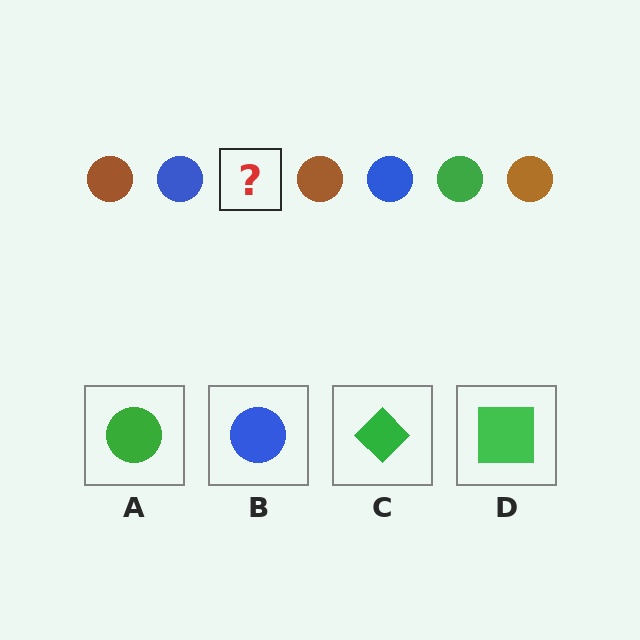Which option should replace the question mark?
Option A.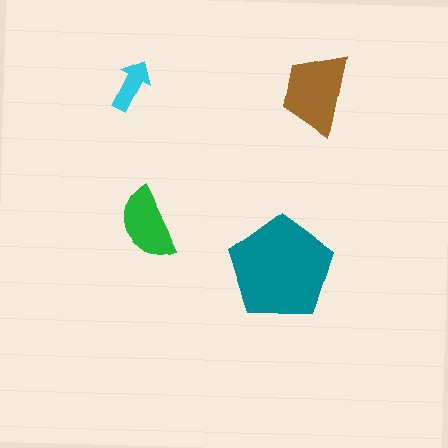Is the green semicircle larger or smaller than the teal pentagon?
Smaller.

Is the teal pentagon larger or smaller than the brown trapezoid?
Larger.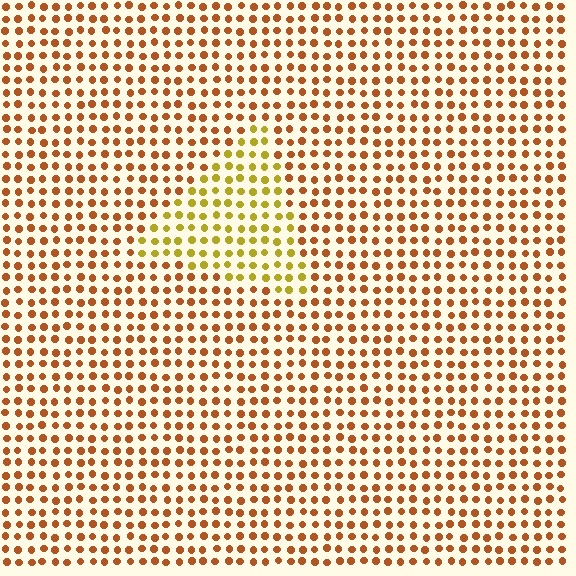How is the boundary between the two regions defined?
The boundary is defined purely by a slight shift in hue (about 36 degrees). Spacing, size, and orientation are identical on both sides.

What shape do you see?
I see a triangle.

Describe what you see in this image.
The image is filled with small brown elements in a uniform arrangement. A triangle-shaped region is visible where the elements are tinted to a slightly different hue, forming a subtle color boundary.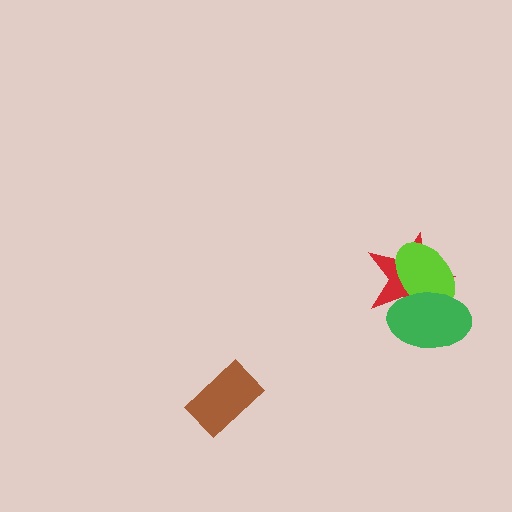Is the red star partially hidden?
Yes, it is partially covered by another shape.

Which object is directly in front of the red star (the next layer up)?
The lime ellipse is directly in front of the red star.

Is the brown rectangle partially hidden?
No, no other shape covers it.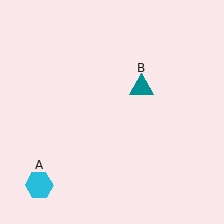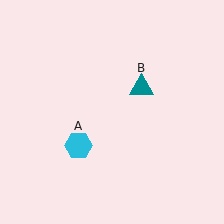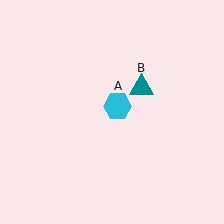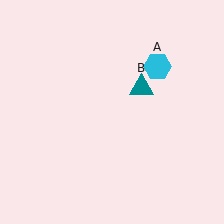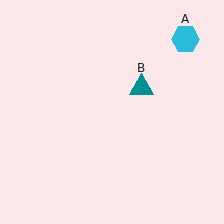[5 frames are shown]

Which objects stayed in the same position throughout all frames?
Teal triangle (object B) remained stationary.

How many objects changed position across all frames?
1 object changed position: cyan hexagon (object A).